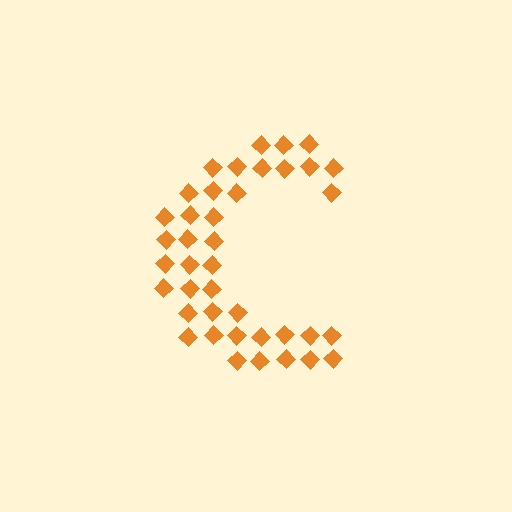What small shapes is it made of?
It is made of small diamonds.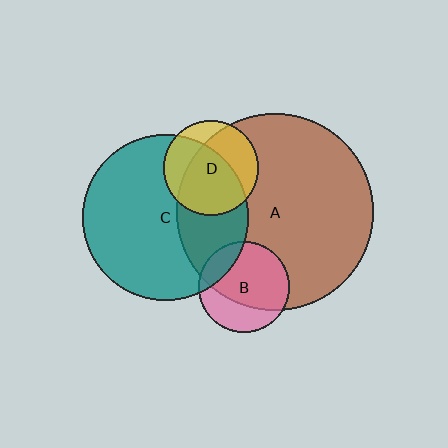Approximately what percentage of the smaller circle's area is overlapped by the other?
Approximately 15%.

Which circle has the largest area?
Circle A (brown).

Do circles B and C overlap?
Yes.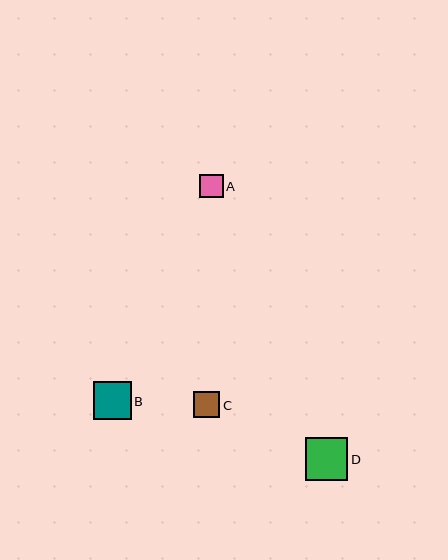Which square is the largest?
Square D is the largest with a size of approximately 42 pixels.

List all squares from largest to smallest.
From largest to smallest: D, B, C, A.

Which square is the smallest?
Square A is the smallest with a size of approximately 23 pixels.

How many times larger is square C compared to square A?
Square C is approximately 1.1 times the size of square A.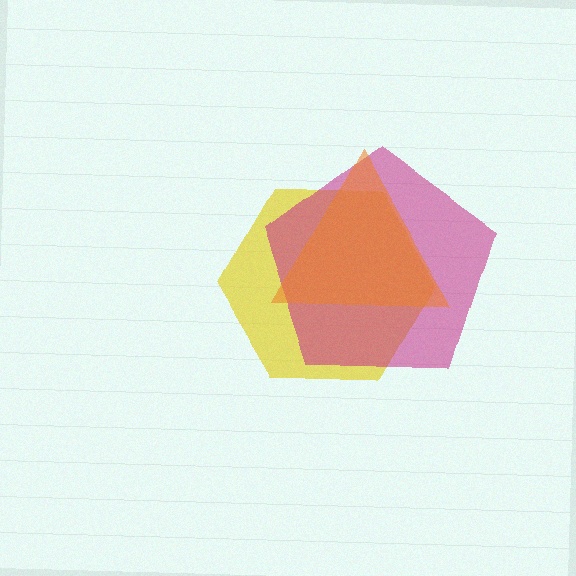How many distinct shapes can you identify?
There are 3 distinct shapes: a yellow hexagon, a magenta pentagon, an orange triangle.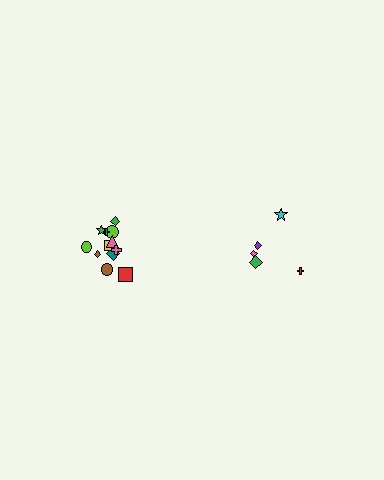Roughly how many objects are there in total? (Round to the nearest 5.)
Roughly 15 objects in total.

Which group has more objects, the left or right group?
The left group.